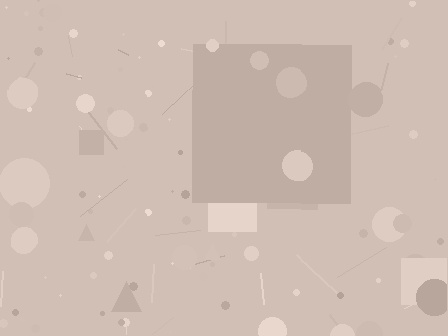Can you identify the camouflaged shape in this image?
The camouflaged shape is a square.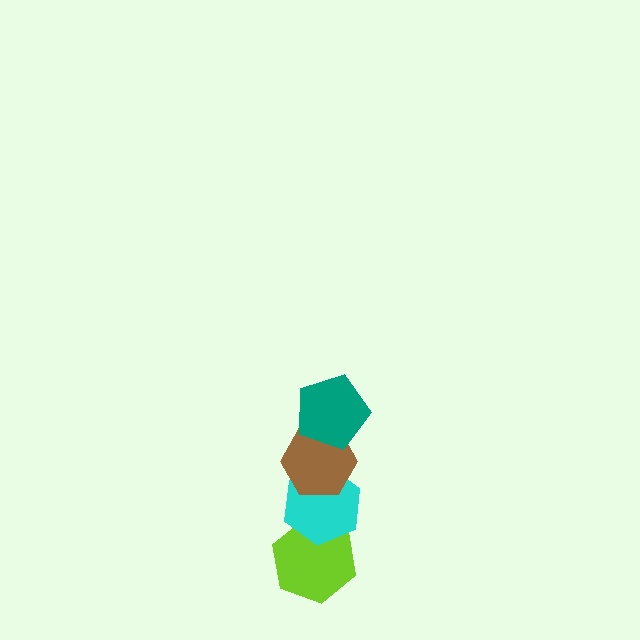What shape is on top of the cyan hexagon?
The brown hexagon is on top of the cyan hexagon.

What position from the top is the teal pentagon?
The teal pentagon is 1st from the top.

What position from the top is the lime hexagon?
The lime hexagon is 4th from the top.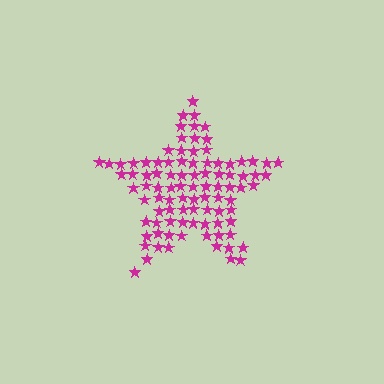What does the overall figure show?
The overall figure shows a star.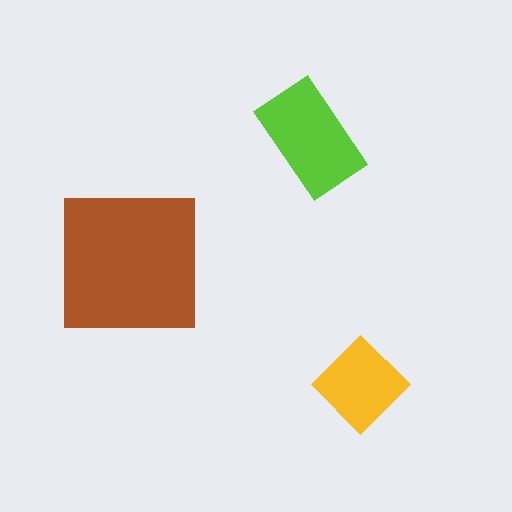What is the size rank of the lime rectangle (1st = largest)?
2nd.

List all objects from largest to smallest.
The brown square, the lime rectangle, the yellow diamond.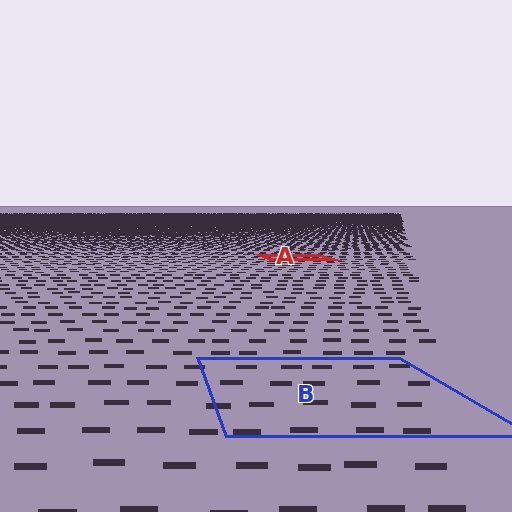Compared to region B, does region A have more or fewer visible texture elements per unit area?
Region A has more texture elements per unit area — they are packed more densely because it is farther away.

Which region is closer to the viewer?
Region B is closer. The texture elements there are larger and more spread out.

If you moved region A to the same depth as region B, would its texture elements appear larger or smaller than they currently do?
They would appear larger. At a closer depth, the same texture elements are projected at a bigger on-screen size.